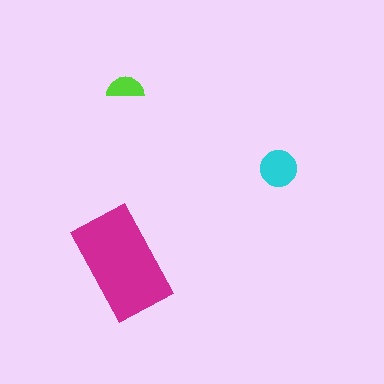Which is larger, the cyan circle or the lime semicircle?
The cyan circle.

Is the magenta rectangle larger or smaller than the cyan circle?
Larger.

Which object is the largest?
The magenta rectangle.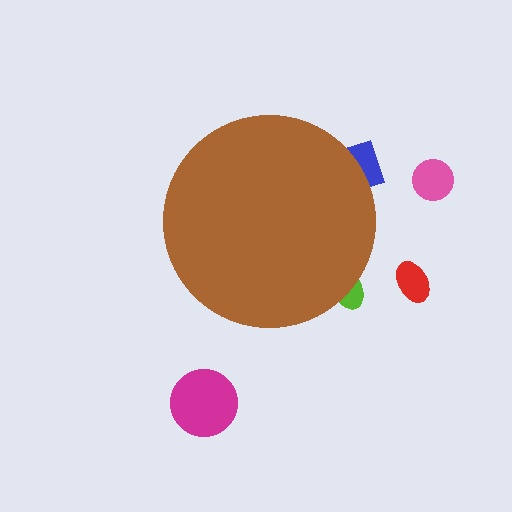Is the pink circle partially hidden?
No, the pink circle is fully visible.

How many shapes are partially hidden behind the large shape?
2 shapes are partially hidden.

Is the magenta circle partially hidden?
No, the magenta circle is fully visible.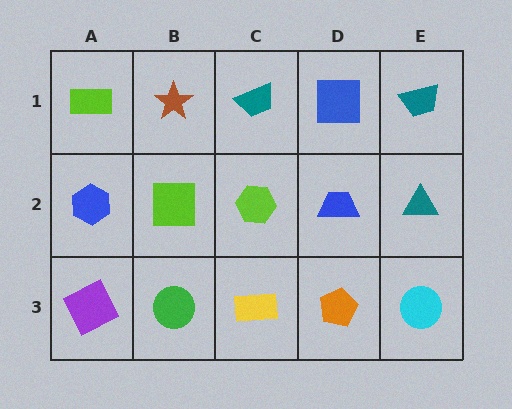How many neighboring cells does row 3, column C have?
3.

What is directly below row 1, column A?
A blue hexagon.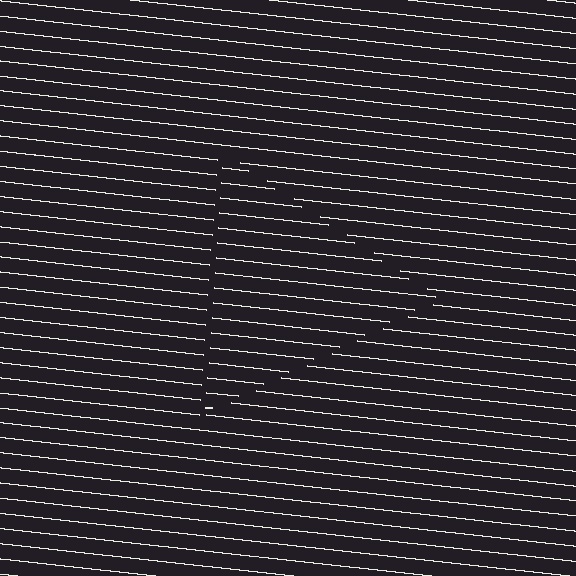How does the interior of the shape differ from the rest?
The interior of the shape contains the same grating, shifted by half a period — the contour is defined by the phase discontinuity where line-ends from the inner and outer gratings abut.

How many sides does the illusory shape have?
3 sides — the line-ends trace a triangle.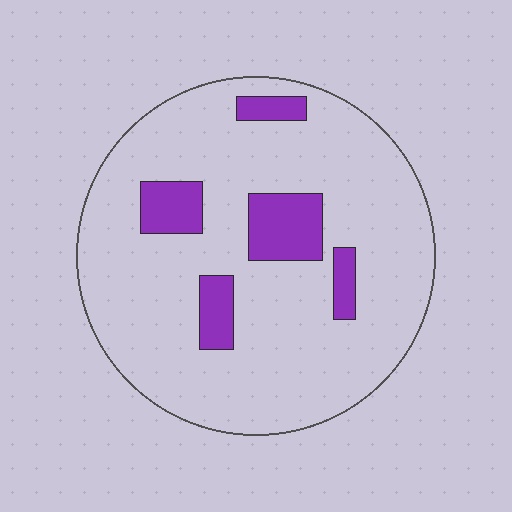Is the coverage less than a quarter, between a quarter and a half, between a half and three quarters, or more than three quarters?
Less than a quarter.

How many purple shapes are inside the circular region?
5.